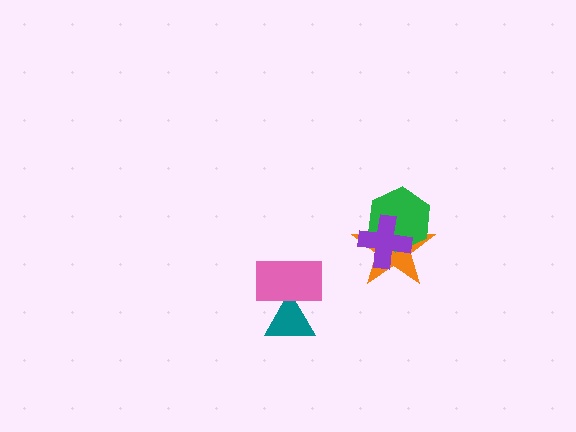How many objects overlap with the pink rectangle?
1 object overlaps with the pink rectangle.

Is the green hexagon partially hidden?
Yes, it is partially covered by another shape.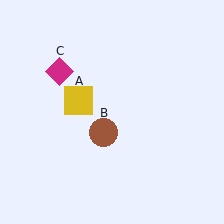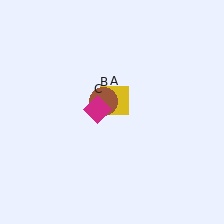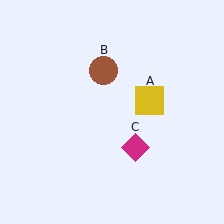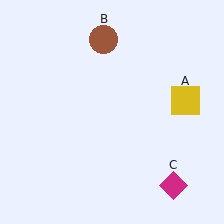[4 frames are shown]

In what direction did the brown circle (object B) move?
The brown circle (object B) moved up.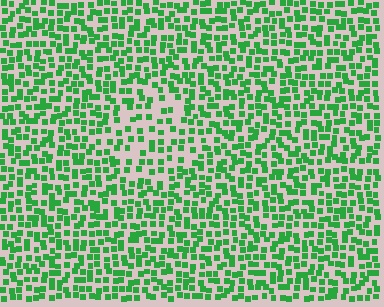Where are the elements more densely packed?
The elements are more densely packed outside the diamond boundary.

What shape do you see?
I see a diamond.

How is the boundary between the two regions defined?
The boundary is defined by a change in element density (approximately 1.7x ratio). All elements are the same color, size, and shape.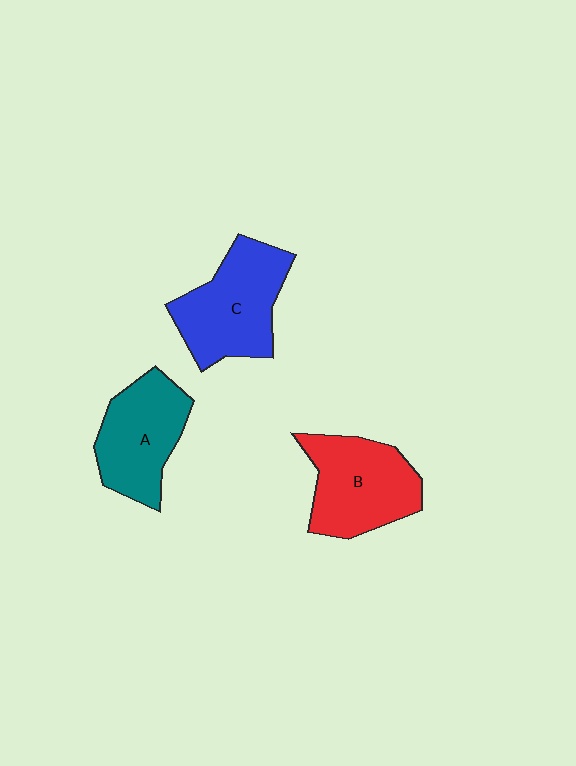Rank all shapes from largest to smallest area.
From largest to smallest: C (blue), B (red), A (teal).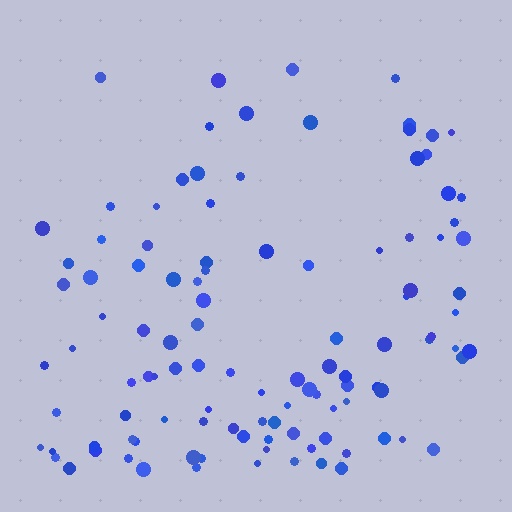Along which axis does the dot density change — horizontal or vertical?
Vertical.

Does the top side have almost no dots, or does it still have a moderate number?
Still a moderate number, just noticeably fewer than the bottom.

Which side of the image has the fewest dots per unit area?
The top.